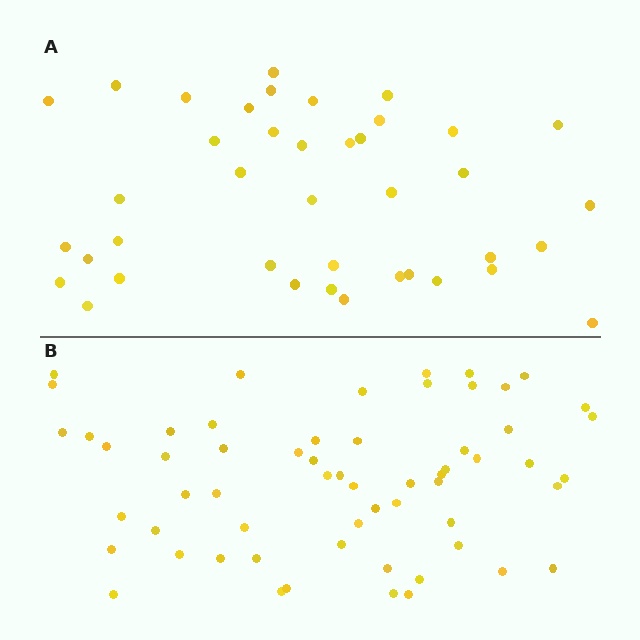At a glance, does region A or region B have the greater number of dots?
Region B (the bottom region) has more dots.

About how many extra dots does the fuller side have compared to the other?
Region B has approximately 20 more dots than region A.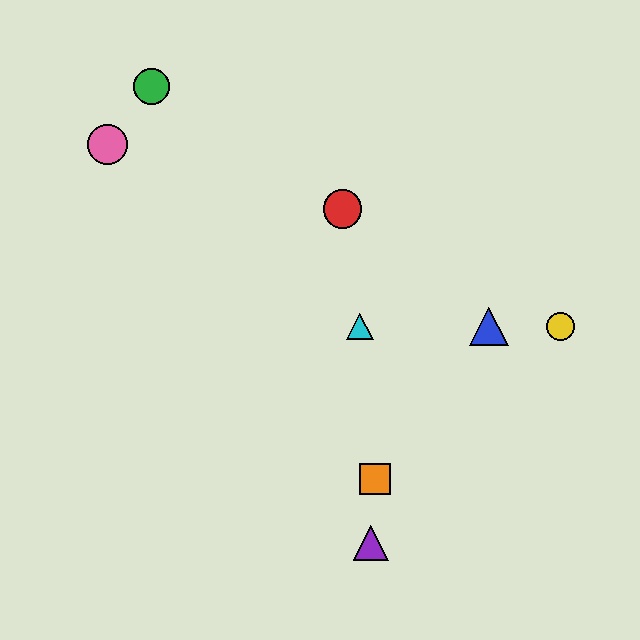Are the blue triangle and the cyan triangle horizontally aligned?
Yes, both are at y≈326.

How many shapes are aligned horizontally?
3 shapes (the blue triangle, the yellow circle, the cyan triangle) are aligned horizontally.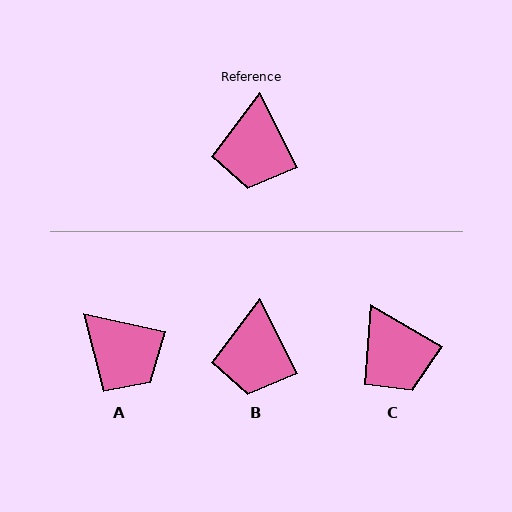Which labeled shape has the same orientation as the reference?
B.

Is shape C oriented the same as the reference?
No, it is off by about 33 degrees.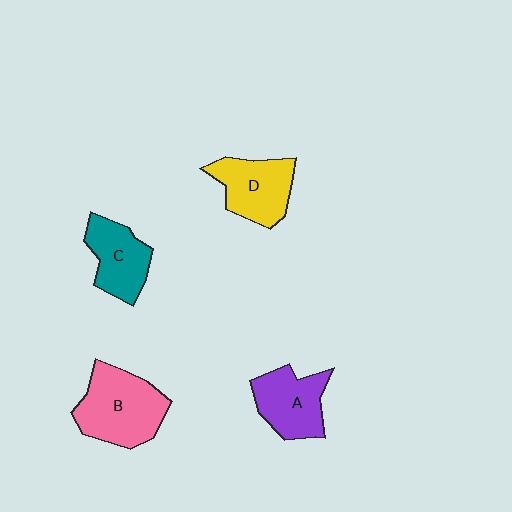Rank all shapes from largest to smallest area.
From largest to smallest: B (pink), D (yellow), A (purple), C (teal).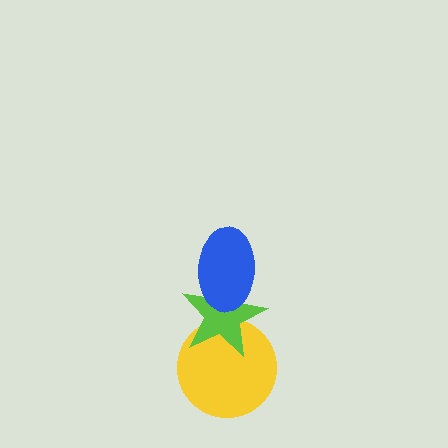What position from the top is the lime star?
The lime star is 2nd from the top.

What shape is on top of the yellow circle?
The lime star is on top of the yellow circle.